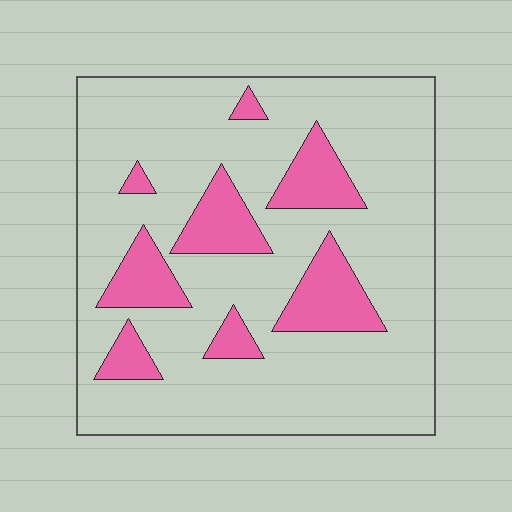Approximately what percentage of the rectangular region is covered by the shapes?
Approximately 20%.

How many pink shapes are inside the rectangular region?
8.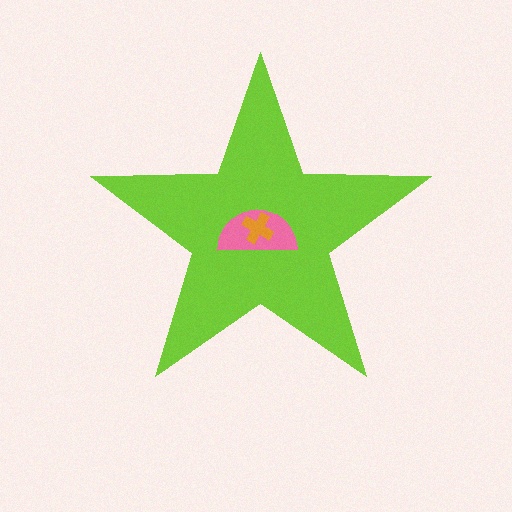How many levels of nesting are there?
3.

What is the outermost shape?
The lime star.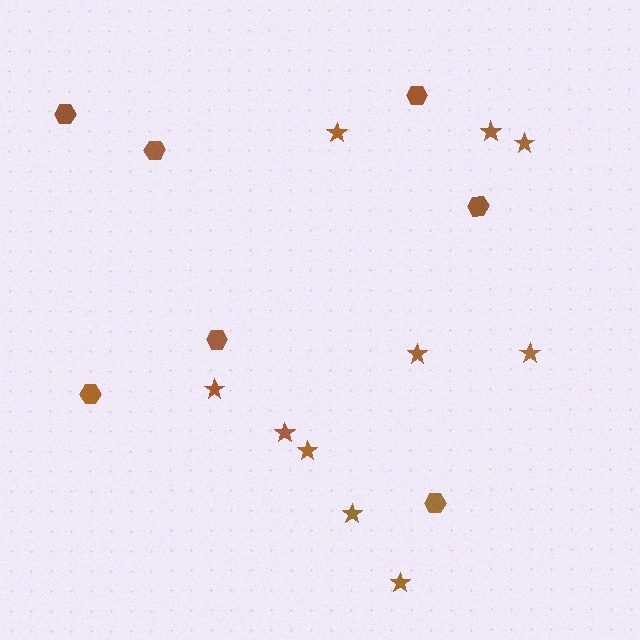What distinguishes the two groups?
There are 2 groups: one group of hexagons (7) and one group of stars (10).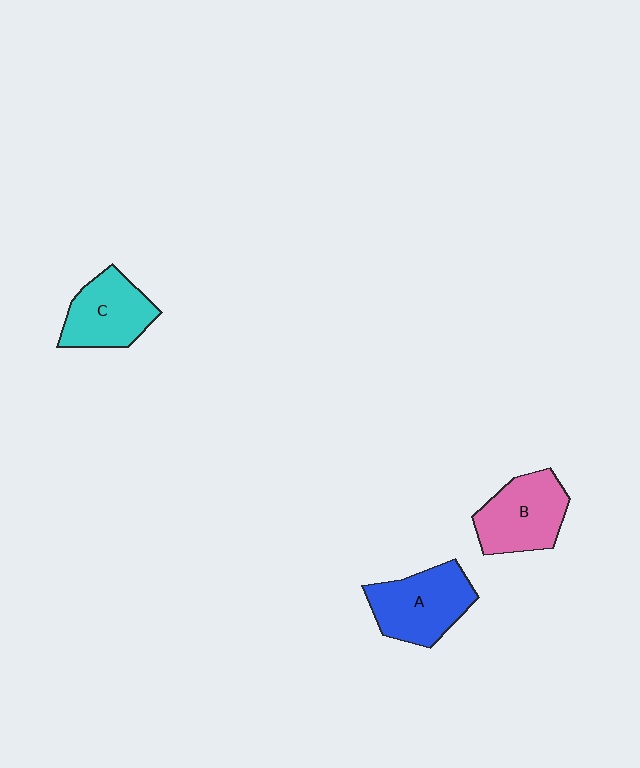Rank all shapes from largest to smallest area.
From largest to smallest: A (blue), B (pink), C (cyan).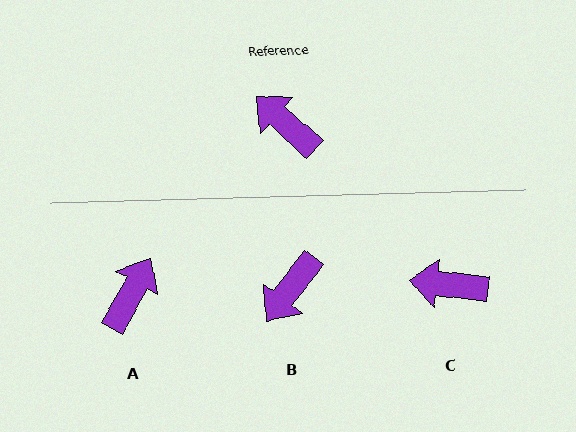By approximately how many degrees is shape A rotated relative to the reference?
Approximately 77 degrees clockwise.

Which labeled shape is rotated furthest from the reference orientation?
B, about 95 degrees away.